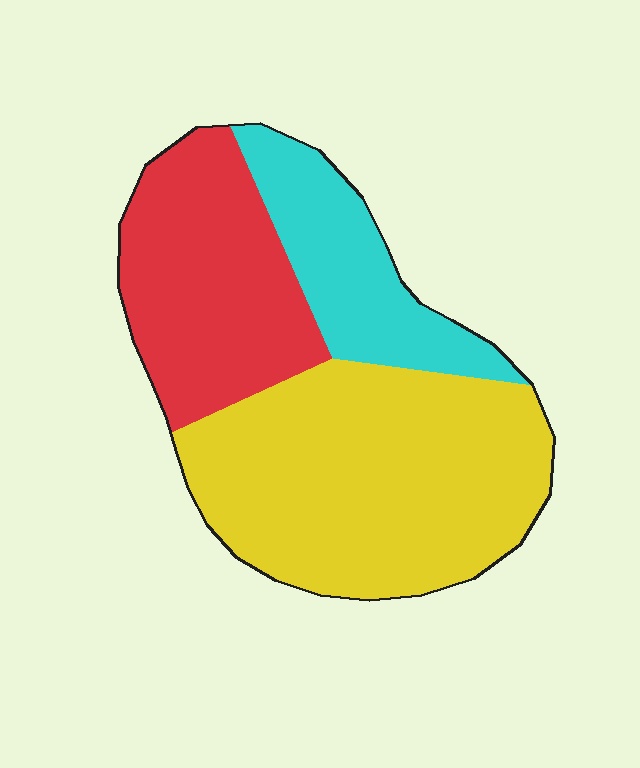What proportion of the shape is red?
Red takes up about one third (1/3) of the shape.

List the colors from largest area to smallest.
From largest to smallest: yellow, red, cyan.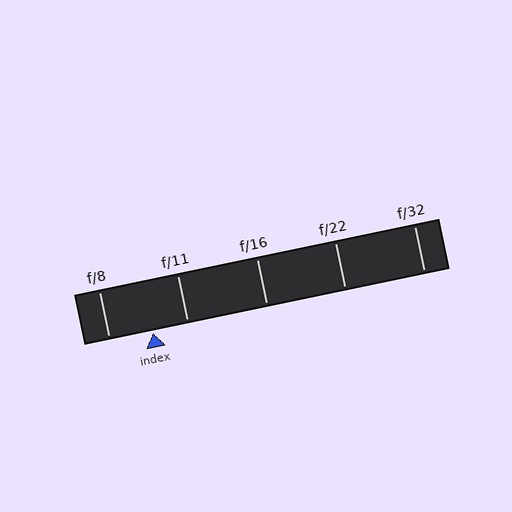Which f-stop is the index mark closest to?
The index mark is closest to f/11.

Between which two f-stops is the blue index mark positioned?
The index mark is between f/8 and f/11.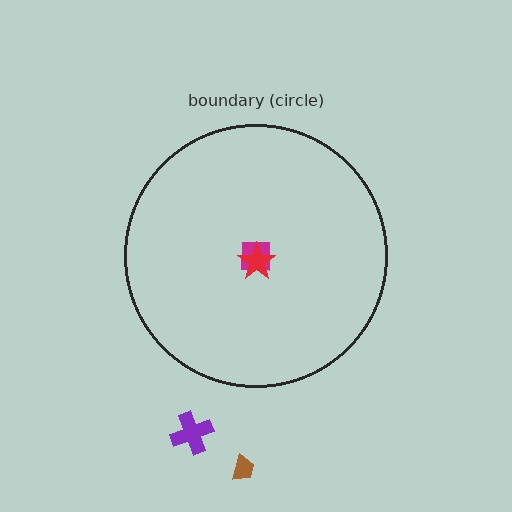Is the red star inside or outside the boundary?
Inside.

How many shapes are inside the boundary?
2 inside, 2 outside.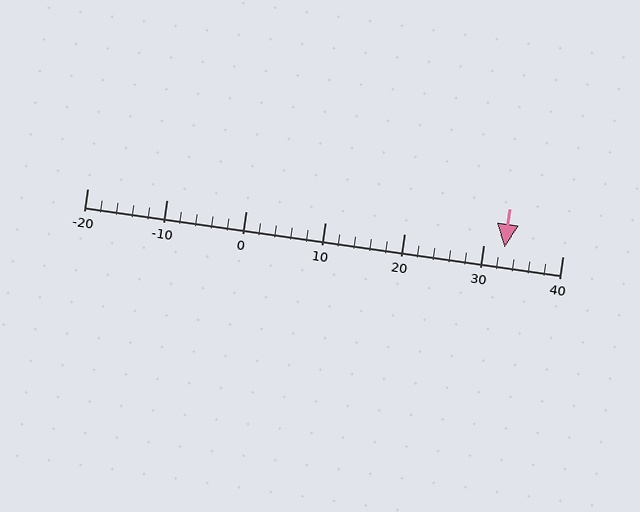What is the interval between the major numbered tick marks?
The major tick marks are spaced 10 units apart.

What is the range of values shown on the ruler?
The ruler shows values from -20 to 40.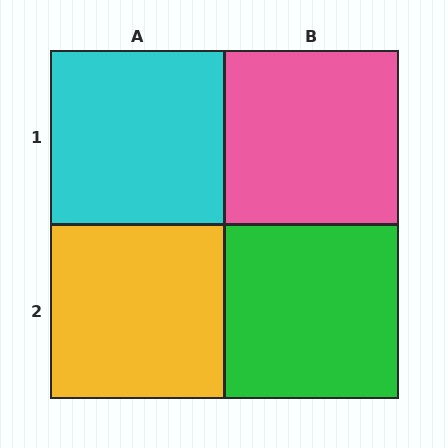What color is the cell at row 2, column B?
Green.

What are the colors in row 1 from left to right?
Cyan, pink.